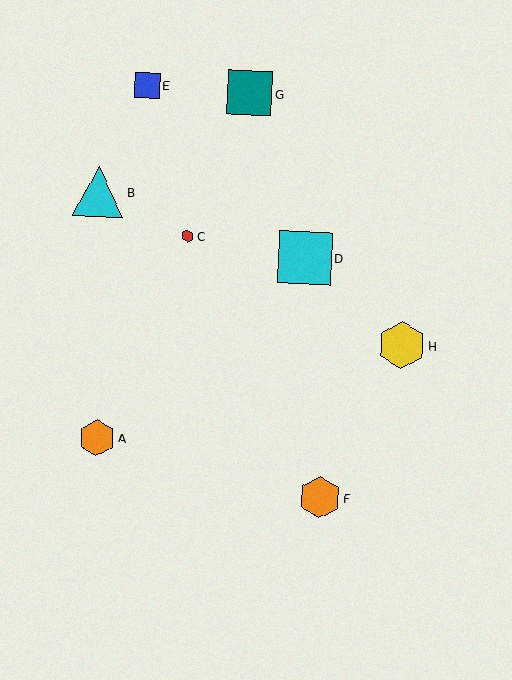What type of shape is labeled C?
Shape C is a red hexagon.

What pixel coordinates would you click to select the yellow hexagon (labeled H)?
Click at (402, 345) to select the yellow hexagon H.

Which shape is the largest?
The cyan square (labeled D) is the largest.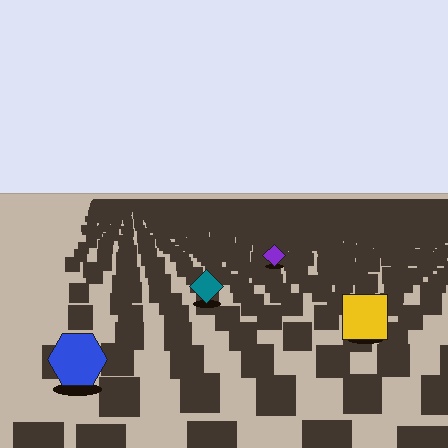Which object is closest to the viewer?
The blue hexagon is closest. The texture marks near it are larger and more spread out.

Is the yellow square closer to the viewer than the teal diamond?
Yes. The yellow square is closer — you can tell from the texture gradient: the ground texture is coarser near it.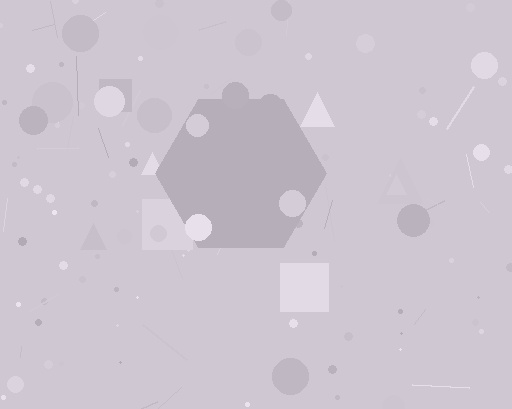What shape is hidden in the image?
A hexagon is hidden in the image.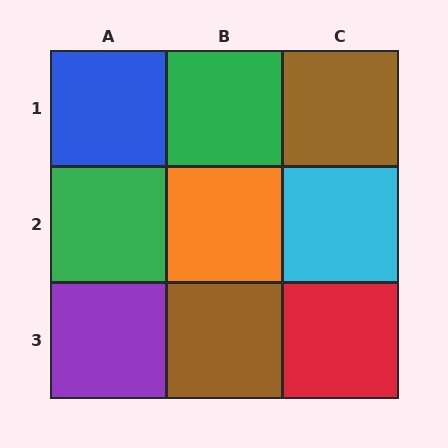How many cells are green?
2 cells are green.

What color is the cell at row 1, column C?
Brown.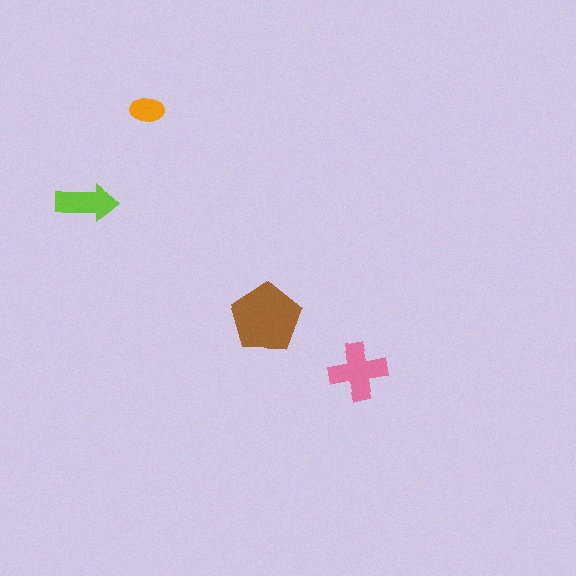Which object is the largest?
The brown pentagon.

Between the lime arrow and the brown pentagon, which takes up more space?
The brown pentagon.